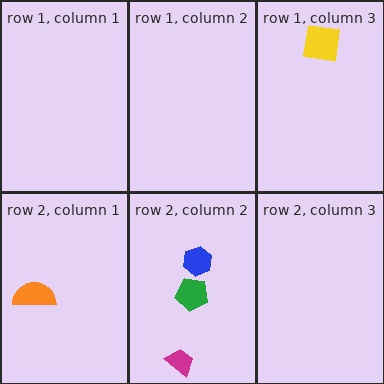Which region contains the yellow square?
The row 1, column 3 region.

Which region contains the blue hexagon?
The row 2, column 2 region.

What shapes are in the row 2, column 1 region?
The orange semicircle.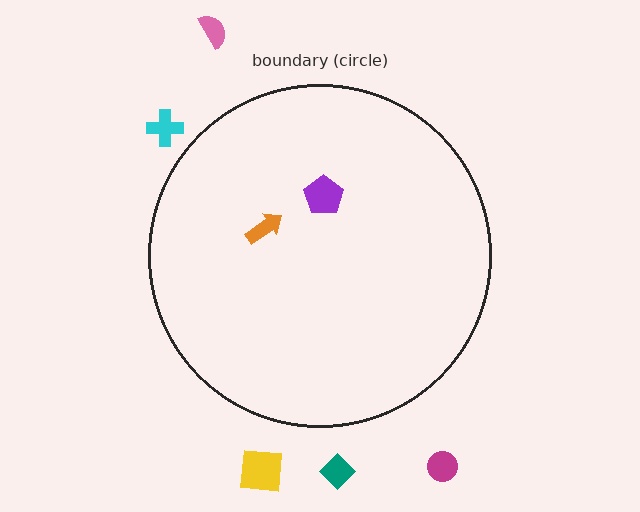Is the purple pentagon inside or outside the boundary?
Inside.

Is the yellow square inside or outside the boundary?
Outside.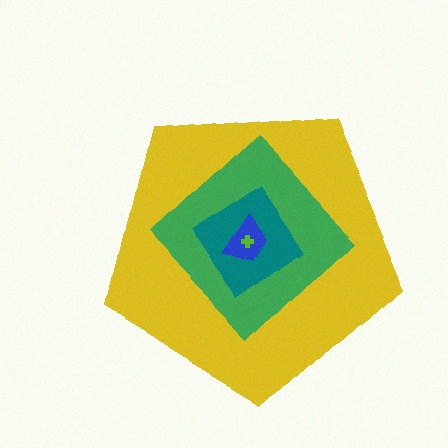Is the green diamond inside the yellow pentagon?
Yes.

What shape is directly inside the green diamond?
The teal diamond.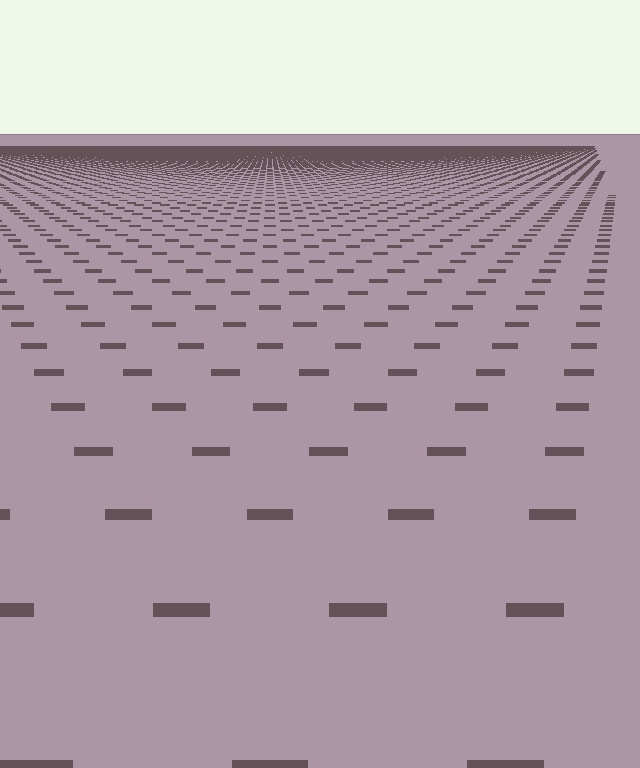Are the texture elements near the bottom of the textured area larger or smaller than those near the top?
Larger. Near the bottom, elements are closer to the viewer and appear at a bigger on-screen size.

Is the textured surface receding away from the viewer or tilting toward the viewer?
The surface is receding away from the viewer. Texture elements get smaller and denser toward the top.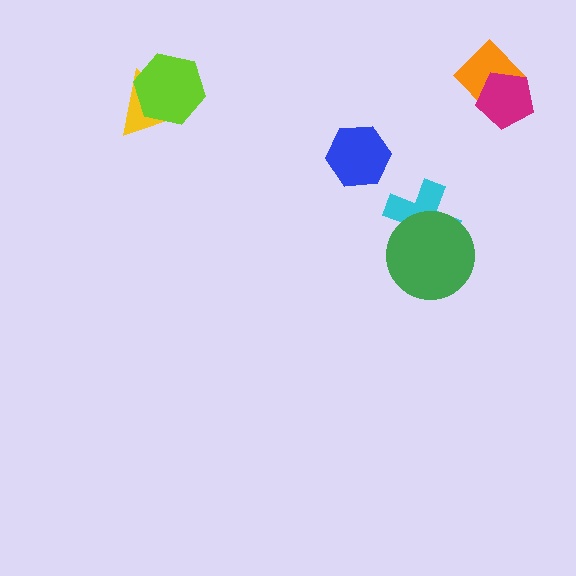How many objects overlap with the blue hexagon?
0 objects overlap with the blue hexagon.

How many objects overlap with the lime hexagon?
1 object overlaps with the lime hexagon.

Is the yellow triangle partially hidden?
Yes, it is partially covered by another shape.